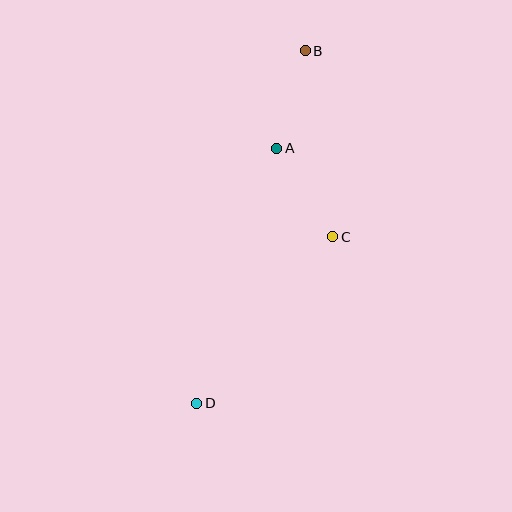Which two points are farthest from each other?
Points B and D are farthest from each other.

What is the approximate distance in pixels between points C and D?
The distance between C and D is approximately 215 pixels.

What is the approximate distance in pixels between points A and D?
The distance between A and D is approximately 267 pixels.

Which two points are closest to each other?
Points A and B are closest to each other.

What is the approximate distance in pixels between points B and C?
The distance between B and C is approximately 188 pixels.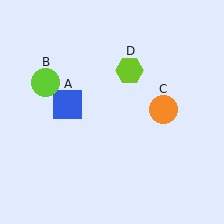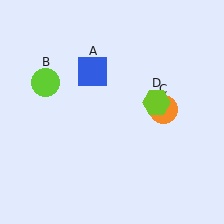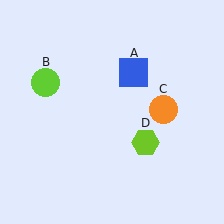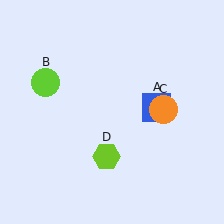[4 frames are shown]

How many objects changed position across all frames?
2 objects changed position: blue square (object A), lime hexagon (object D).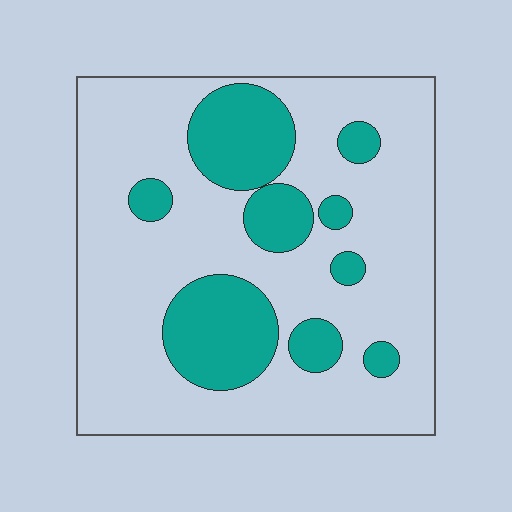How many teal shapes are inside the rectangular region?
9.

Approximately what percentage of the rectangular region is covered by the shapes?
Approximately 25%.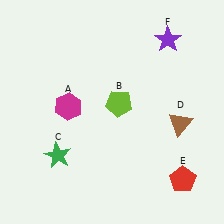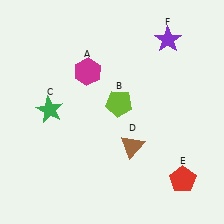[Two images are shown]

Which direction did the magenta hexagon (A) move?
The magenta hexagon (A) moved up.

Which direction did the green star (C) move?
The green star (C) moved up.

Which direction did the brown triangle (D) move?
The brown triangle (D) moved left.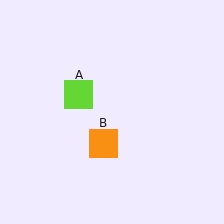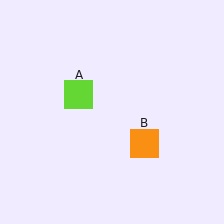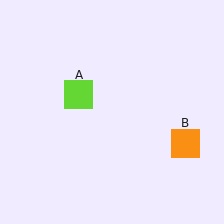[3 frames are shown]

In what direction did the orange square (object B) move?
The orange square (object B) moved right.